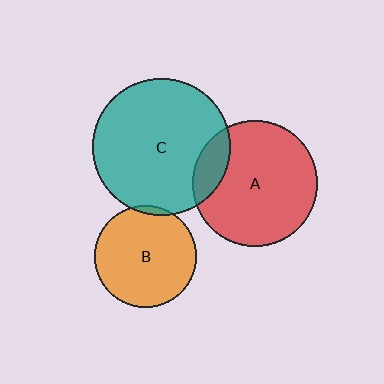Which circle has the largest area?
Circle C (teal).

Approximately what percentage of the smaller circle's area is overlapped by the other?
Approximately 15%.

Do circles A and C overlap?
Yes.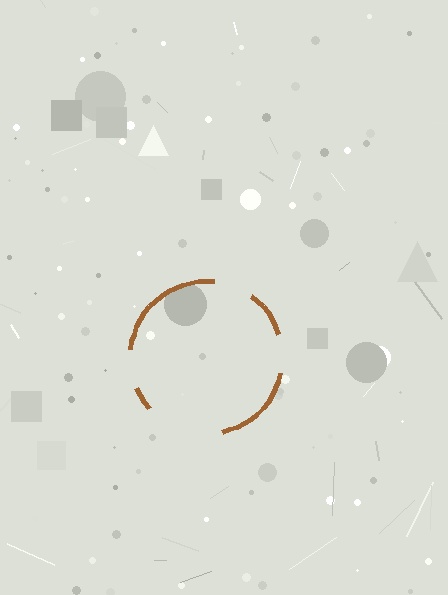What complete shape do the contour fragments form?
The contour fragments form a circle.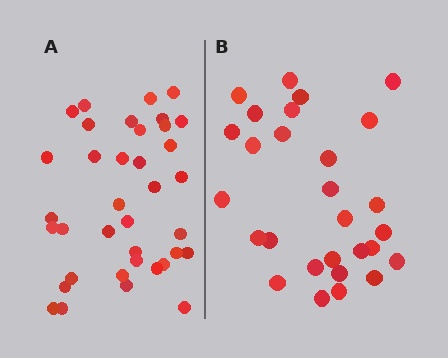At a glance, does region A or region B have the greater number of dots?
Region A (the left region) has more dots.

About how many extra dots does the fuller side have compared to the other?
Region A has roughly 8 or so more dots than region B.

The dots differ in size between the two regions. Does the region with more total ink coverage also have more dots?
No. Region B has more total ink coverage because its dots are larger, but region A actually contains more individual dots. Total area can be misleading — the number of items is what matters here.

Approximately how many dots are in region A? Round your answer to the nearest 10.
About 40 dots. (The exact count is 37, which rounds to 40.)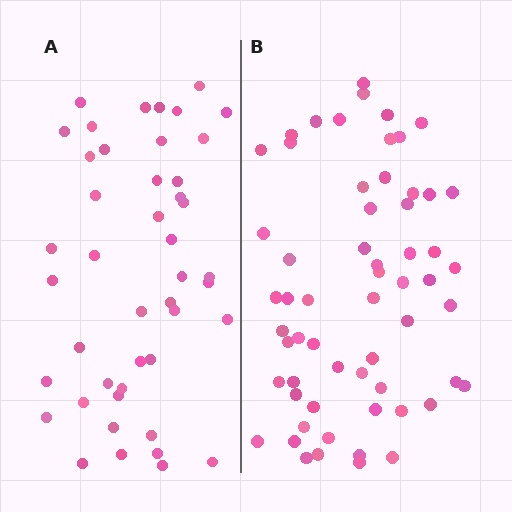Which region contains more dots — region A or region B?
Region B (the right region) has more dots.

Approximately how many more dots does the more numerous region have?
Region B has approximately 15 more dots than region A.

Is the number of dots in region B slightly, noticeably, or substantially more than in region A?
Region B has noticeably more, but not dramatically so. The ratio is roughly 1.3 to 1.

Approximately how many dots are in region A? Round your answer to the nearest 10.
About 40 dots. (The exact count is 45, which rounds to 40.)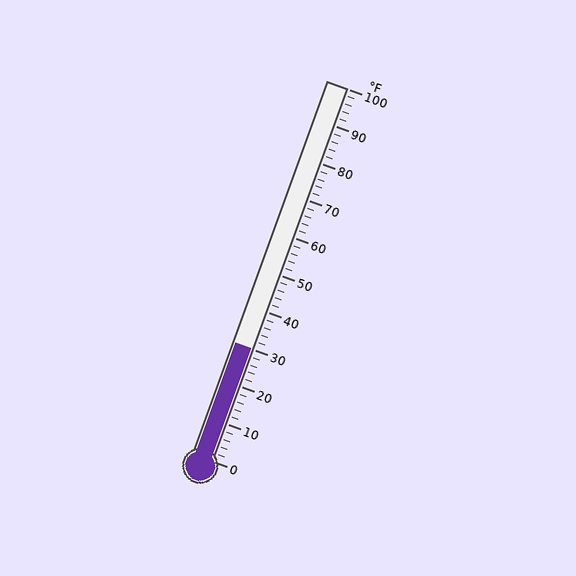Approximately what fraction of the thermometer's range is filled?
The thermometer is filled to approximately 30% of its range.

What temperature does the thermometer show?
The thermometer shows approximately 30°F.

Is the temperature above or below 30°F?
The temperature is at 30°F.